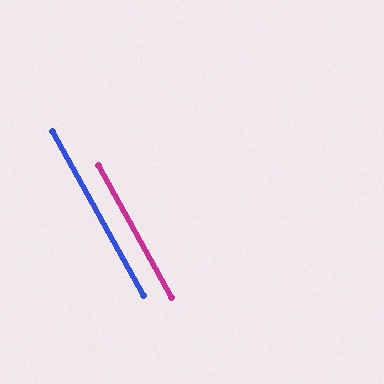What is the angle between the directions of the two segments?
Approximately 0 degrees.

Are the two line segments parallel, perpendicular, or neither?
Parallel — their directions differ by only 0.5°.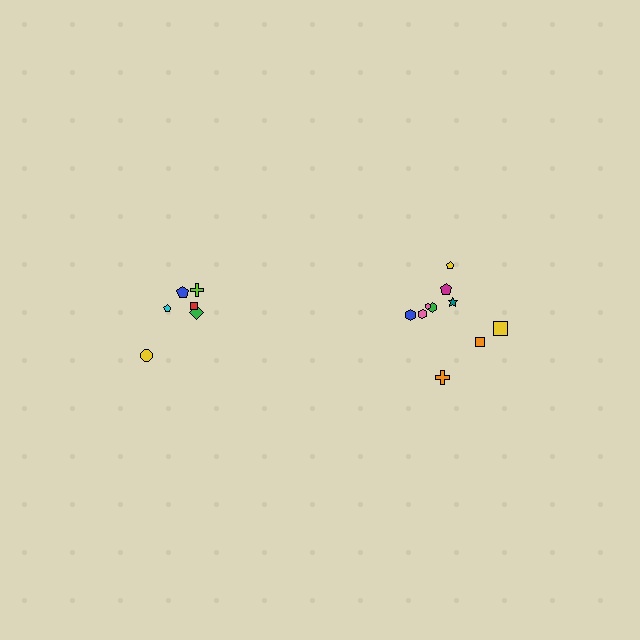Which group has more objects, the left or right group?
The right group.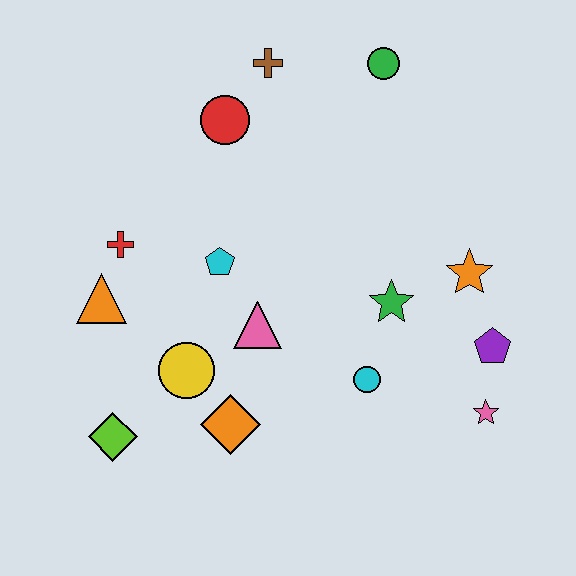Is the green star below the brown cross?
Yes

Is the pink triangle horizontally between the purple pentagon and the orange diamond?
Yes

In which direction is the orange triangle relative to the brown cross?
The orange triangle is below the brown cross.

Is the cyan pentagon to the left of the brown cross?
Yes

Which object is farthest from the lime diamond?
The green circle is farthest from the lime diamond.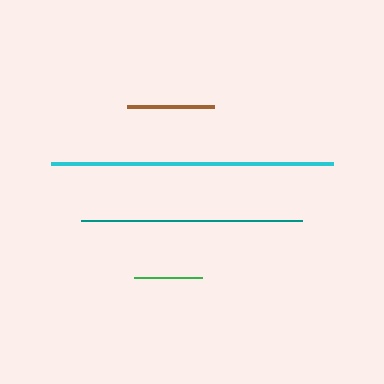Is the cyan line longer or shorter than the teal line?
The cyan line is longer than the teal line.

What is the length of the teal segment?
The teal segment is approximately 221 pixels long.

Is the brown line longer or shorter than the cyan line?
The cyan line is longer than the brown line.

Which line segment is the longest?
The cyan line is the longest at approximately 282 pixels.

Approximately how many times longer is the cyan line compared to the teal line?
The cyan line is approximately 1.3 times the length of the teal line.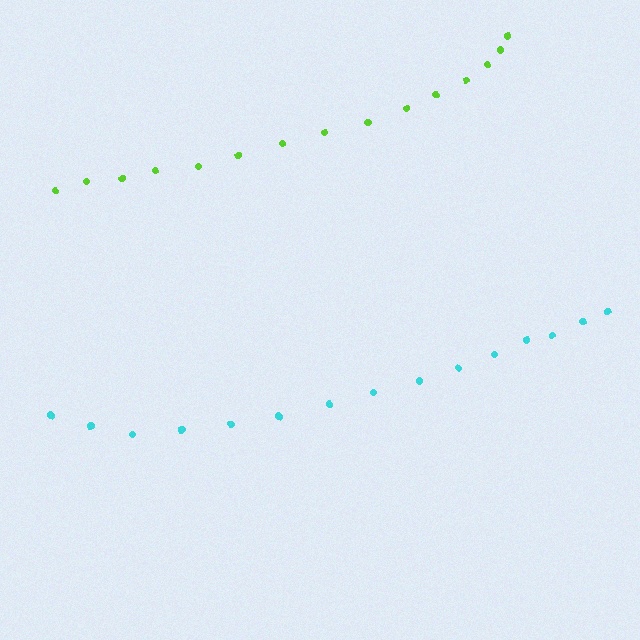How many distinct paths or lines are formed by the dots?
There are 2 distinct paths.